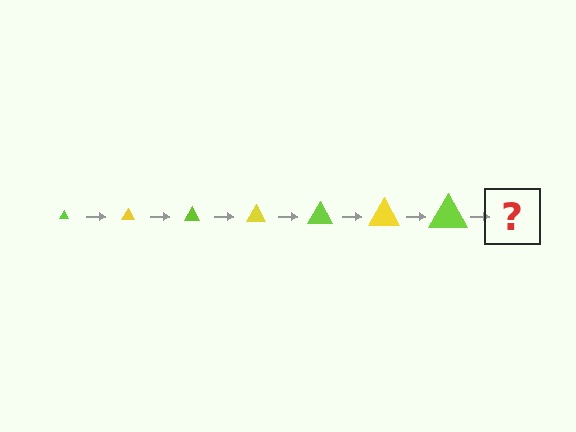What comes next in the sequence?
The next element should be a yellow triangle, larger than the previous one.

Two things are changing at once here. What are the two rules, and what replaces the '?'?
The two rules are that the triangle grows larger each step and the color cycles through lime and yellow. The '?' should be a yellow triangle, larger than the previous one.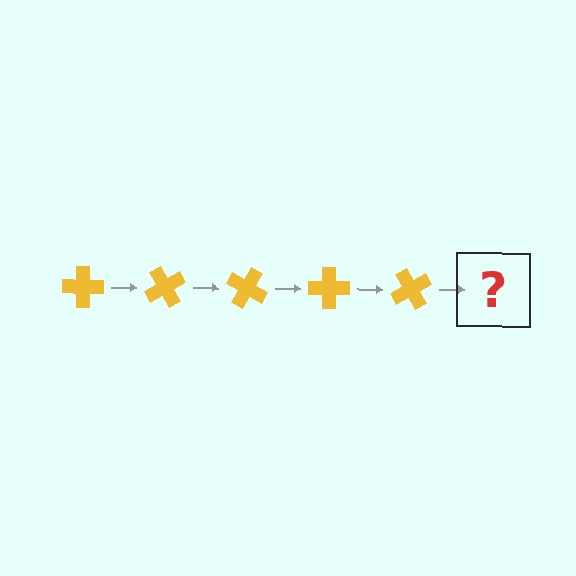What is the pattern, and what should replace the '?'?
The pattern is that the cross rotates 60 degrees each step. The '?' should be a yellow cross rotated 300 degrees.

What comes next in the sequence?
The next element should be a yellow cross rotated 300 degrees.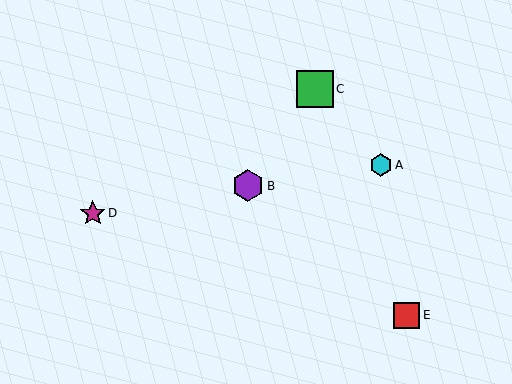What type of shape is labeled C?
Shape C is a green square.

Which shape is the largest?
The green square (labeled C) is the largest.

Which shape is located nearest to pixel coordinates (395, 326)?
The red square (labeled E) at (406, 315) is nearest to that location.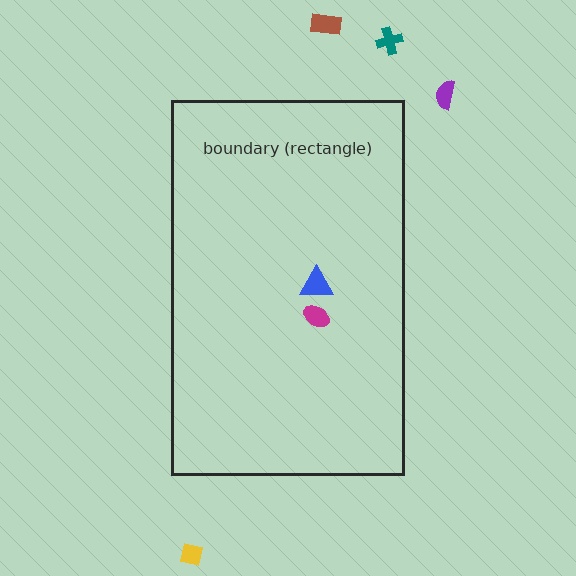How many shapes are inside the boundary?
2 inside, 4 outside.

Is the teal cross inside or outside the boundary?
Outside.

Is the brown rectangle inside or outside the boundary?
Outside.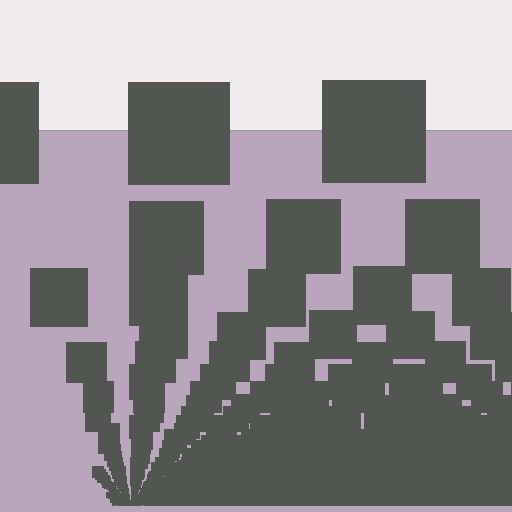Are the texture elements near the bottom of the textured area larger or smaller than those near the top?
Smaller. The gradient is inverted — elements near the bottom are smaller and denser.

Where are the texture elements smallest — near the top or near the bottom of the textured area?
Near the bottom.